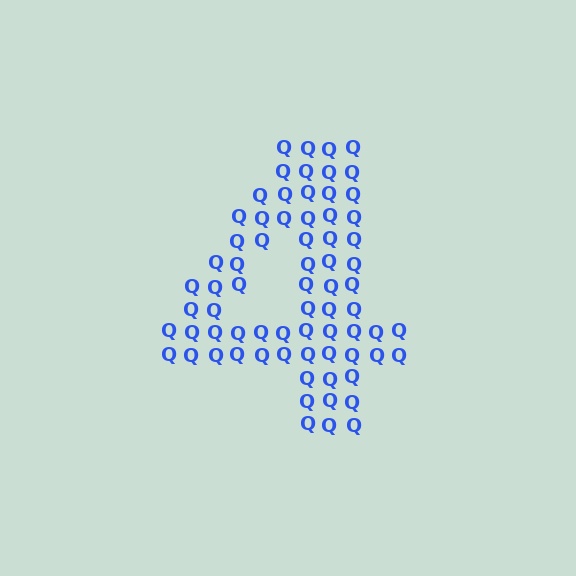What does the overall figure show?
The overall figure shows the digit 4.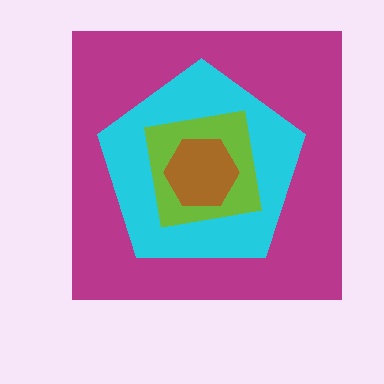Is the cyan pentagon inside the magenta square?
Yes.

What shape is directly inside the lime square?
The brown hexagon.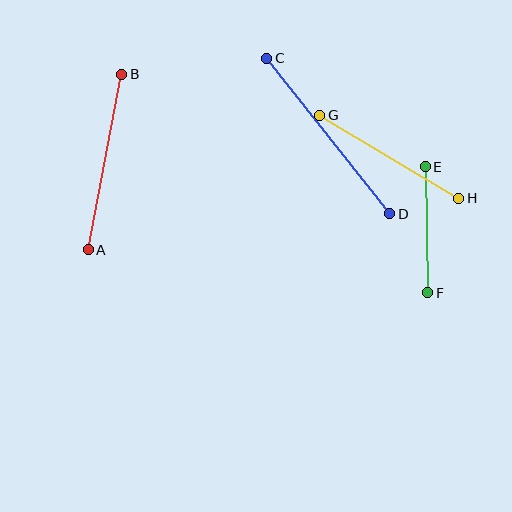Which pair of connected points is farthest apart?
Points C and D are farthest apart.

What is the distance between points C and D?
The distance is approximately 198 pixels.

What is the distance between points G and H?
The distance is approximately 162 pixels.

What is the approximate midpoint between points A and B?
The midpoint is at approximately (105, 162) pixels.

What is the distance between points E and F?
The distance is approximately 126 pixels.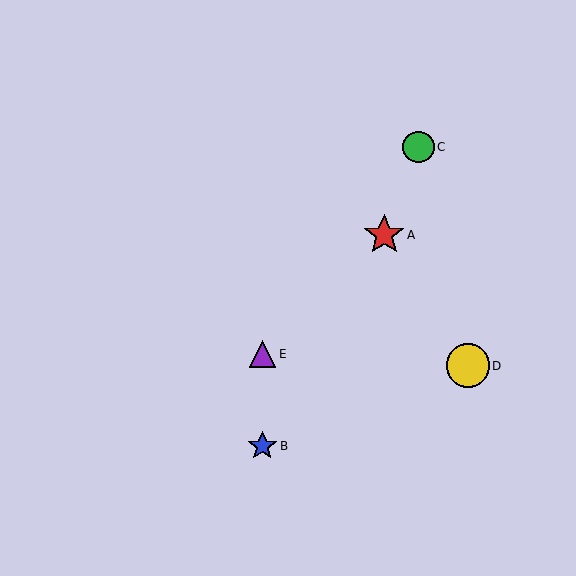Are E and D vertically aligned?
No, E is at x≈262 and D is at x≈468.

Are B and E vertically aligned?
Yes, both are at x≈262.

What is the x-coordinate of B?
Object B is at x≈262.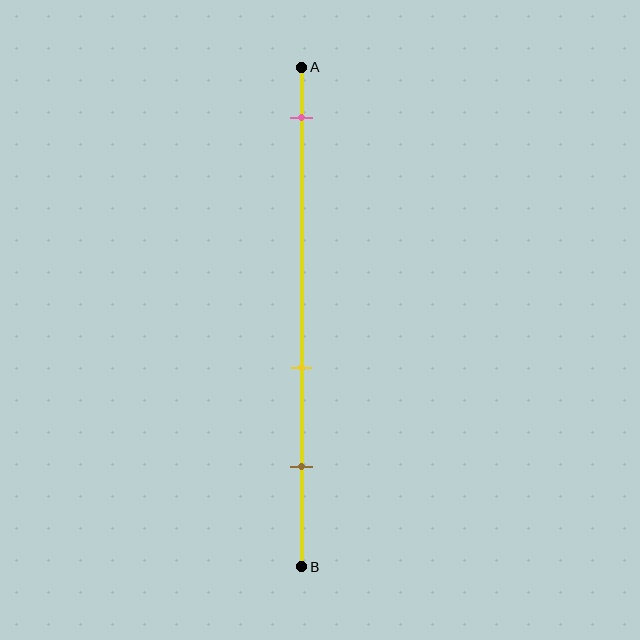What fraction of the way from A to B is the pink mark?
The pink mark is approximately 10% (0.1) of the way from A to B.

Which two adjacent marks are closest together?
The yellow and brown marks are the closest adjacent pair.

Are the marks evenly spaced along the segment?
No, the marks are not evenly spaced.